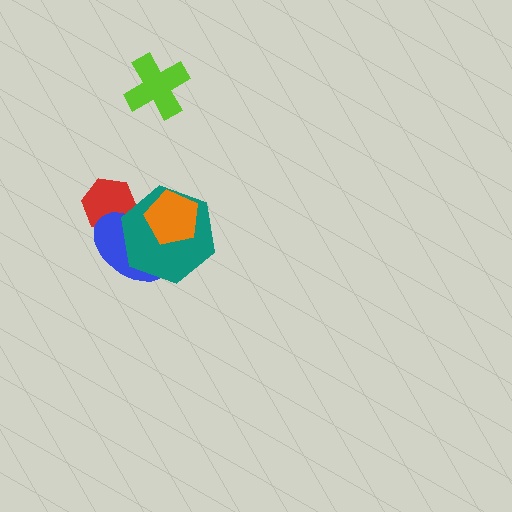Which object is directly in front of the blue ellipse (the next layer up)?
The teal hexagon is directly in front of the blue ellipse.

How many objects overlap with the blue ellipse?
3 objects overlap with the blue ellipse.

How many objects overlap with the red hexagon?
2 objects overlap with the red hexagon.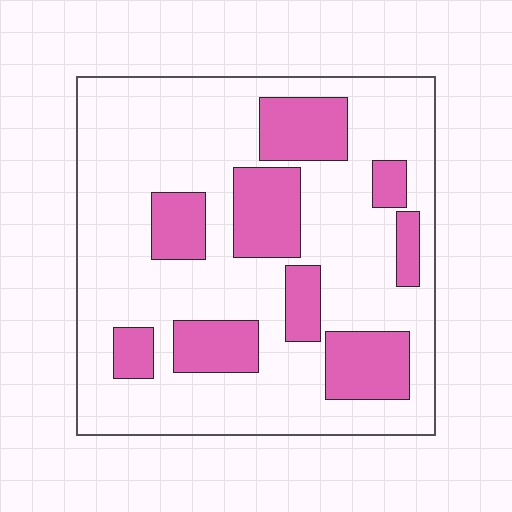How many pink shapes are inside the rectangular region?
9.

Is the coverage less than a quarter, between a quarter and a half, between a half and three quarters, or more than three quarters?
Between a quarter and a half.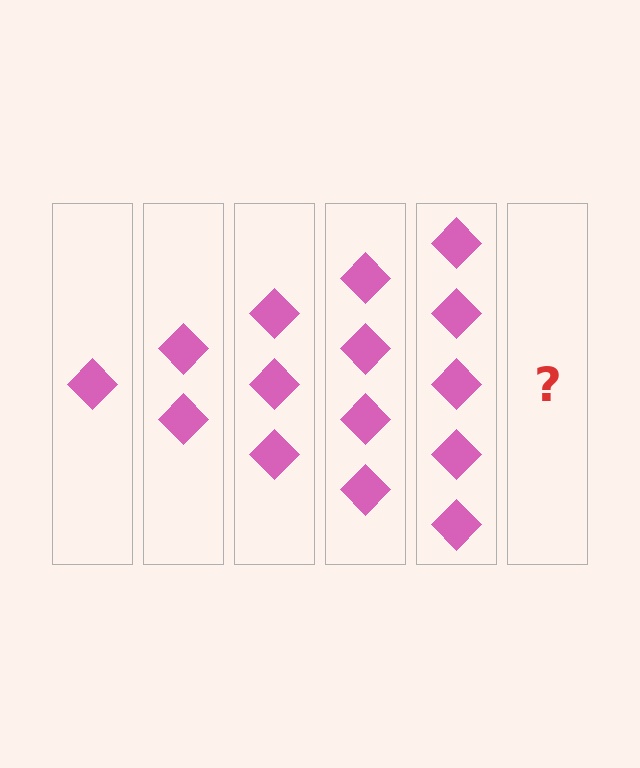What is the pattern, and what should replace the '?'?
The pattern is that each step adds one more diamond. The '?' should be 6 diamonds.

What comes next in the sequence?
The next element should be 6 diamonds.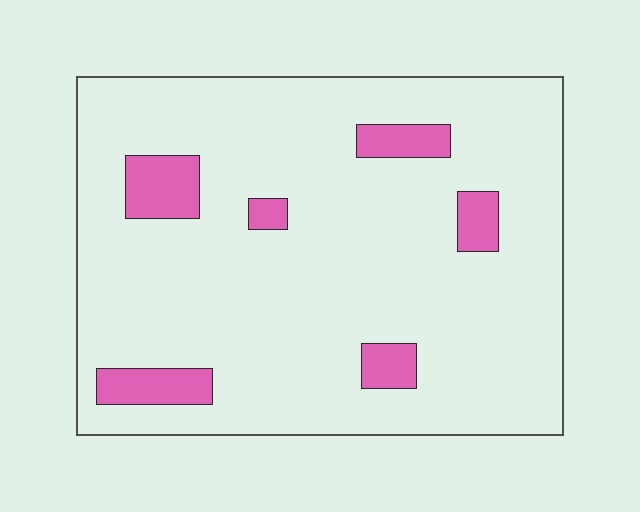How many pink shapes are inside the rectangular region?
6.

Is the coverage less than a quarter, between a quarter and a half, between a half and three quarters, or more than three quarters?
Less than a quarter.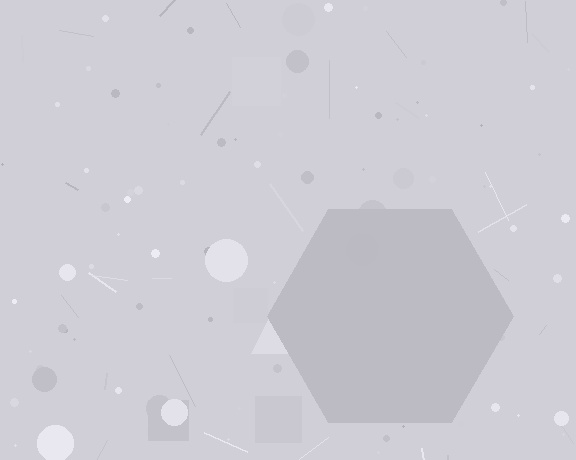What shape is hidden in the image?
A hexagon is hidden in the image.